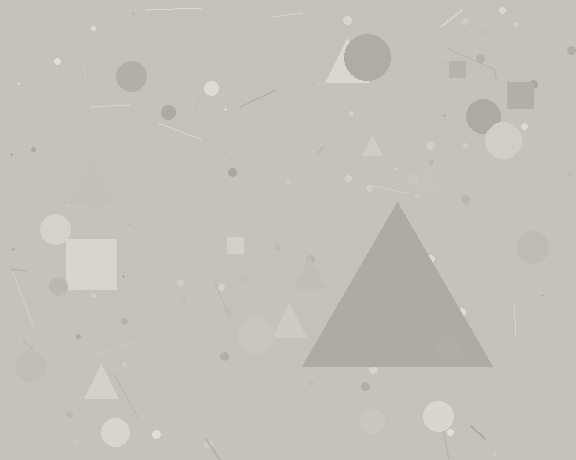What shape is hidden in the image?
A triangle is hidden in the image.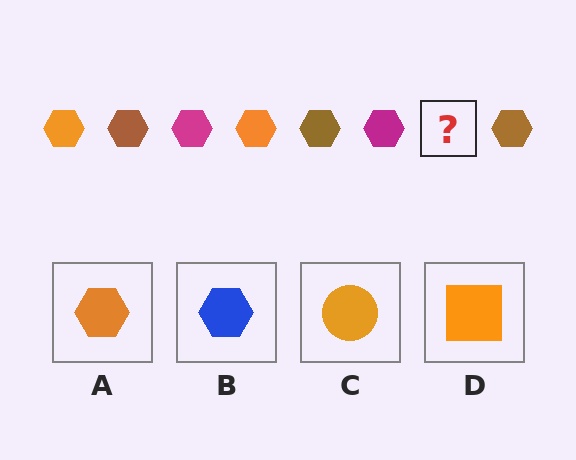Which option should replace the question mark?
Option A.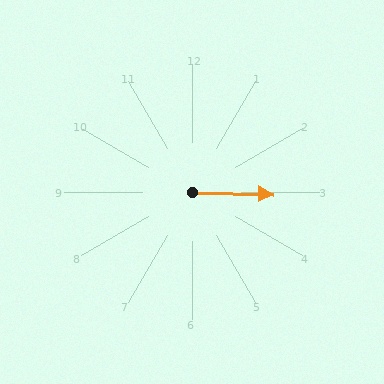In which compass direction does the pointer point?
East.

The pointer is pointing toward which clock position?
Roughly 3 o'clock.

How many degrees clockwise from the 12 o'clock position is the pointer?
Approximately 91 degrees.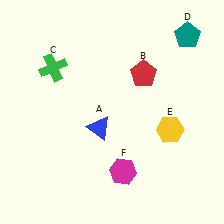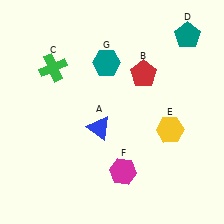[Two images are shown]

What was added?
A teal hexagon (G) was added in Image 2.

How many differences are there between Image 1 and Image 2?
There is 1 difference between the two images.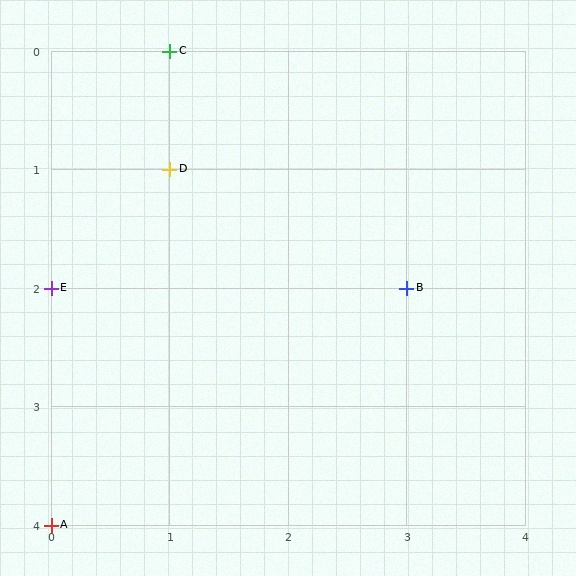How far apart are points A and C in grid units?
Points A and C are 1 column and 4 rows apart (about 4.1 grid units diagonally).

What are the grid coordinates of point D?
Point D is at grid coordinates (1, 1).